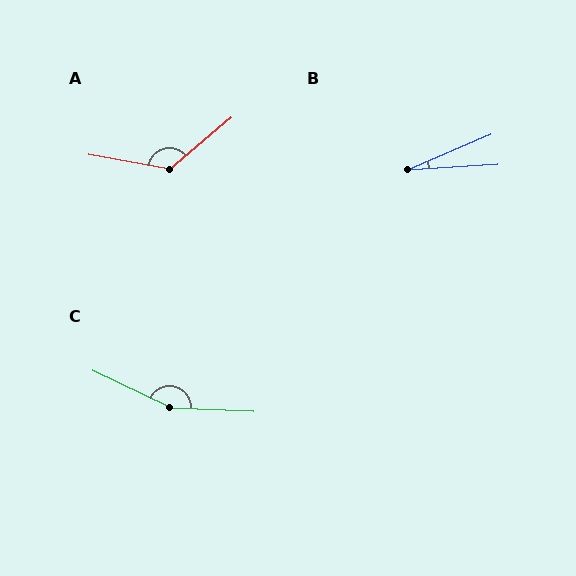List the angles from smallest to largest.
B (19°), A (130°), C (157°).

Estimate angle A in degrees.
Approximately 130 degrees.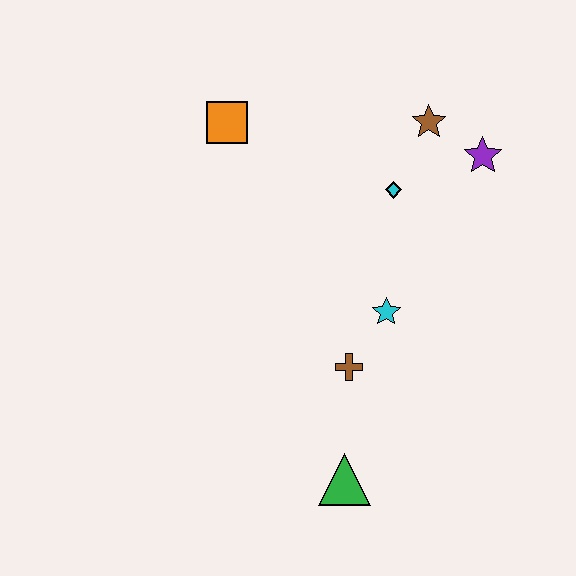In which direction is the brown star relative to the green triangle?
The brown star is above the green triangle.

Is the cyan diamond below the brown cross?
No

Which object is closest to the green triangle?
The brown cross is closest to the green triangle.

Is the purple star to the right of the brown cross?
Yes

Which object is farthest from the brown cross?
The orange square is farthest from the brown cross.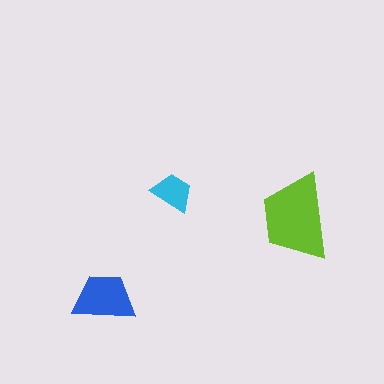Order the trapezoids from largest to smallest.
the lime one, the blue one, the cyan one.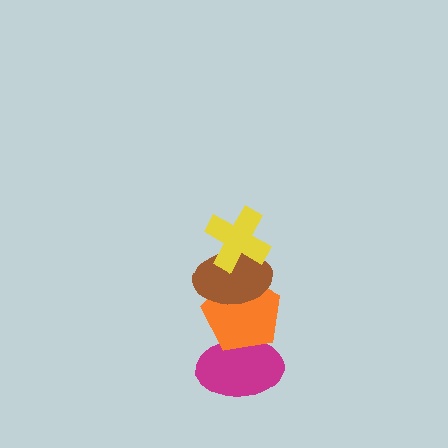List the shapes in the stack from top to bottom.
From top to bottom: the yellow cross, the brown ellipse, the orange pentagon, the magenta ellipse.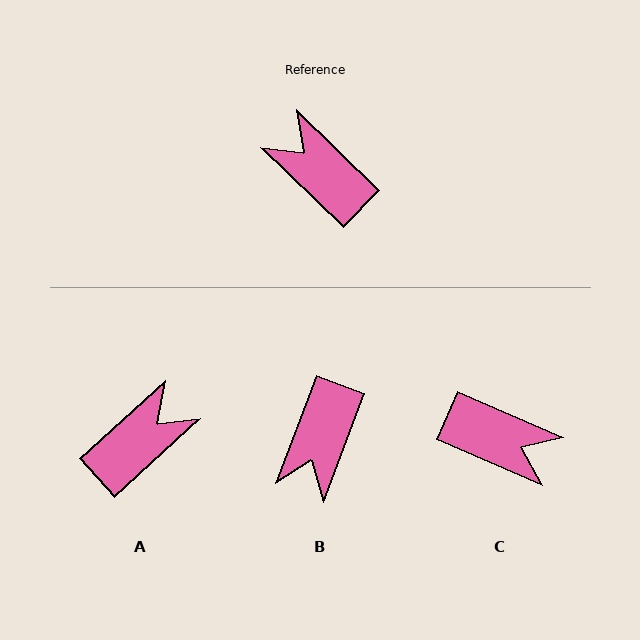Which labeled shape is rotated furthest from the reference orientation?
C, about 160 degrees away.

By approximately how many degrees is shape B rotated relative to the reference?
Approximately 113 degrees counter-clockwise.